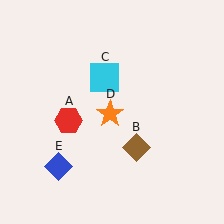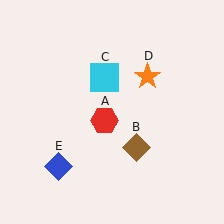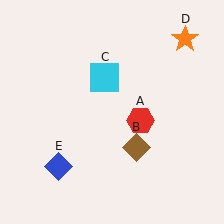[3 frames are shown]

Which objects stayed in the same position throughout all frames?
Brown diamond (object B) and cyan square (object C) and blue diamond (object E) remained stationary.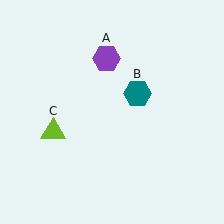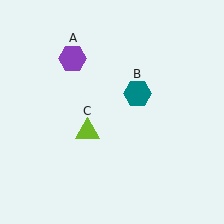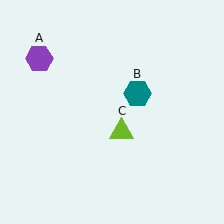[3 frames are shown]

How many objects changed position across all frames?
2 objects changed position: purple hexagon (object A), lime triangle (object C).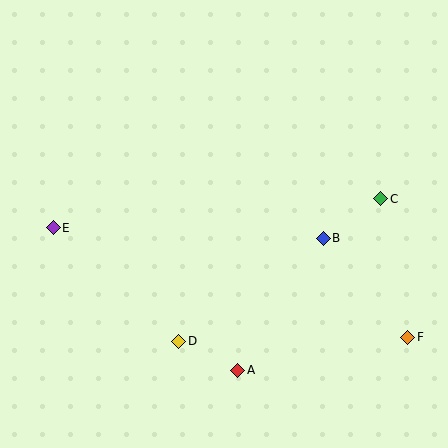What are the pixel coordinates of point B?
Point B is at (323, 238).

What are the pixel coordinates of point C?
Point C is at (381, 199).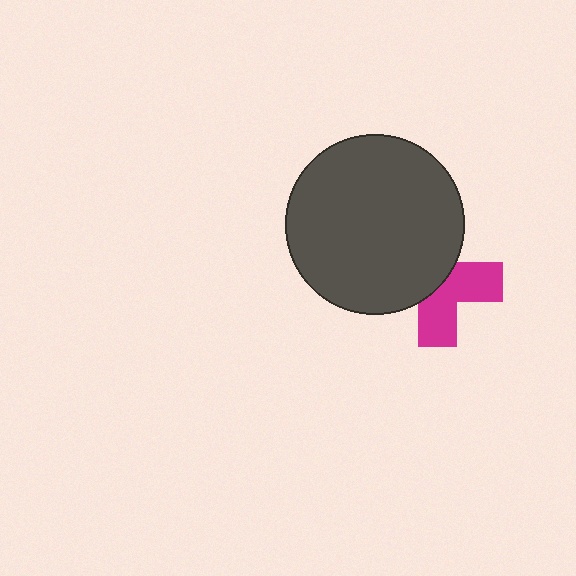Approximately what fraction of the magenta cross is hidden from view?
Roughly 52% of the magenta cross is hidden behind the dark gray circle.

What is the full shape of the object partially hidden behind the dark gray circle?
The partially hidden object is a magenta cross.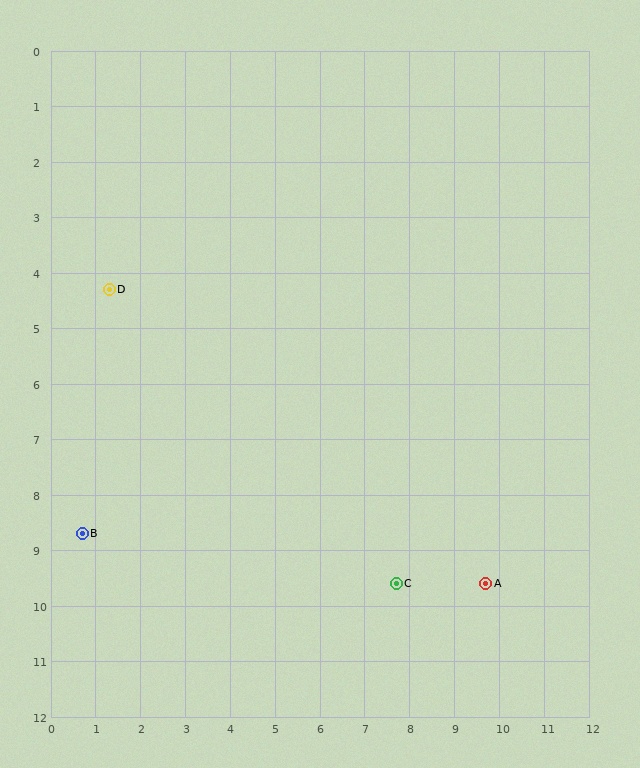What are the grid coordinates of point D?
Point D is at approximately (1.3, 4.3).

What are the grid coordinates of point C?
Point C is at approximately (7.7, 9.6).